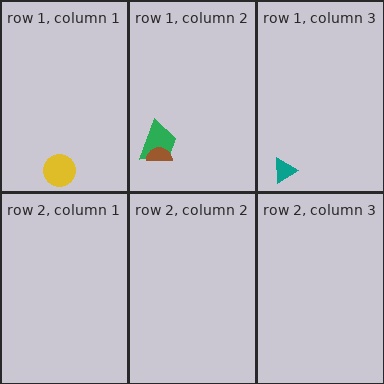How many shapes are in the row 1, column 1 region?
1.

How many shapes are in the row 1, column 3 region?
1.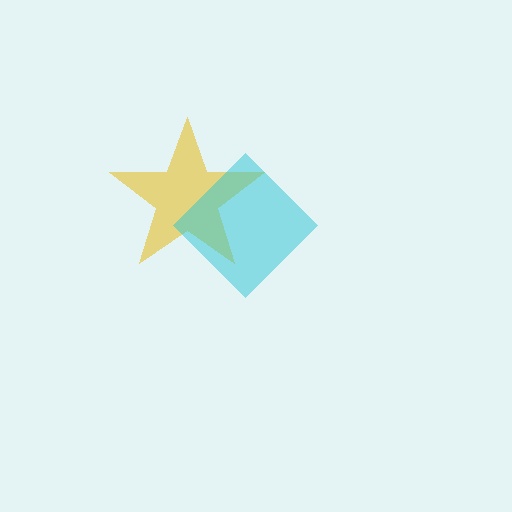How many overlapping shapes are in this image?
There are 2 overlapping shapes in the image.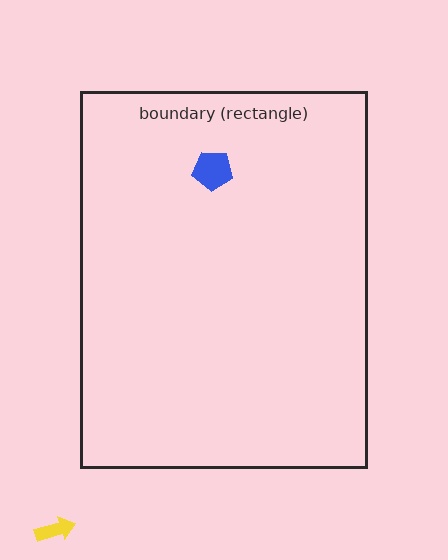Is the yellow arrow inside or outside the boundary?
Outside.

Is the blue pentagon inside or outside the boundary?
Inside.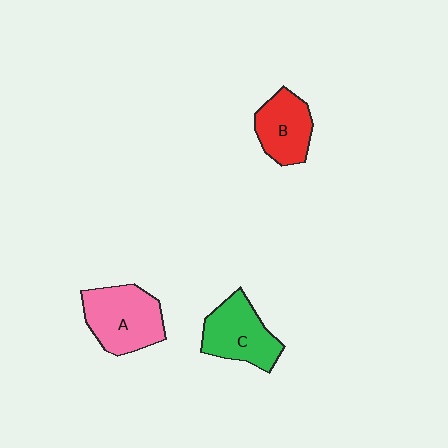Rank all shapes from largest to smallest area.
From largest to smallest: A (pink), C (green), B (red).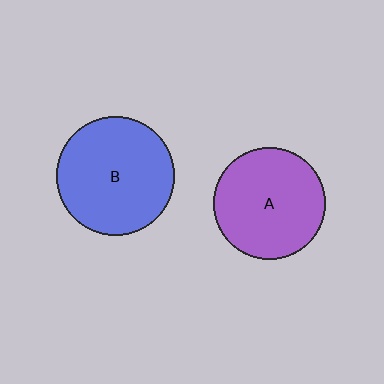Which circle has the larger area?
Circle B (blue).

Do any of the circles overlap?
No, none of the circles overlap.